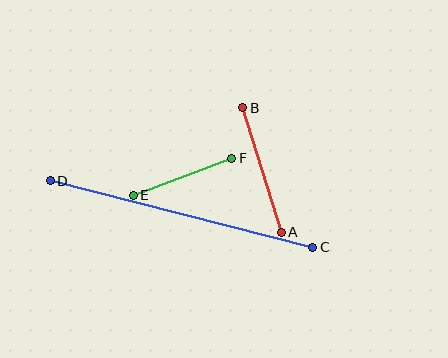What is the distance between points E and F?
The distance is approximately 105 pixels.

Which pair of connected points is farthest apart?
Points C and D are farthest apart.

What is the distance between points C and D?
The distance is approximately 271 pixels.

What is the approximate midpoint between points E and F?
The midpoint is at approximately (183, 177) pixels.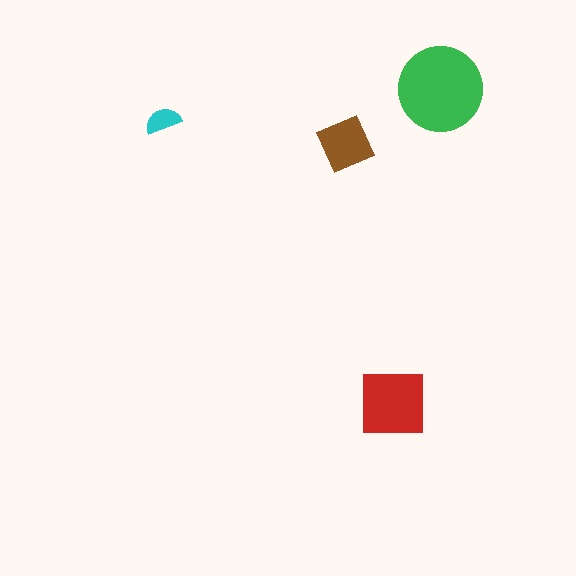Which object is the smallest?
The cyan semicircle.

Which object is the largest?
The green circle.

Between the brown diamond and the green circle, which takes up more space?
The green circle.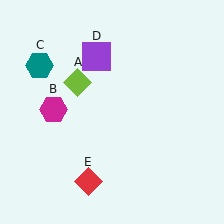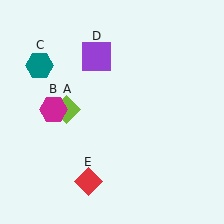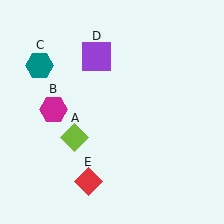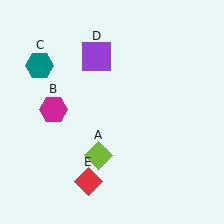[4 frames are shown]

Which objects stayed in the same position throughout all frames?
Magenta hexagon (object B) and teal hexagon (object C) and purple square (object D) and red diamond (object E) remained stationary.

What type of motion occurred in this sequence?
The lime diamond (object A) rotated counterclockwise around the center of the scene.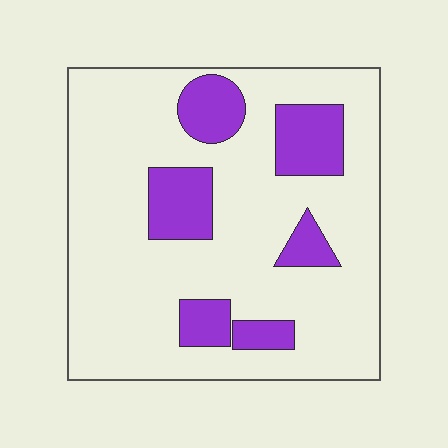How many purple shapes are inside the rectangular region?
6.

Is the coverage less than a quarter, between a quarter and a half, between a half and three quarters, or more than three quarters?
Less than a quarter.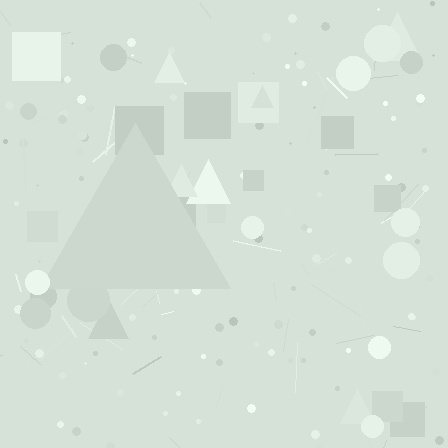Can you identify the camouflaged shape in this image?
The camouflaged shape is a triangle.